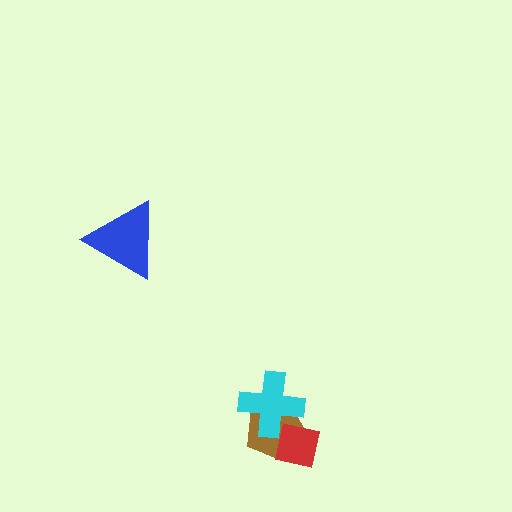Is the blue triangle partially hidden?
No, no other shape covers it.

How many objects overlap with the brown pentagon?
2 objects overlap with the brown pentagon.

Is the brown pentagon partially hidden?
Yes, it is partially covered by another shape.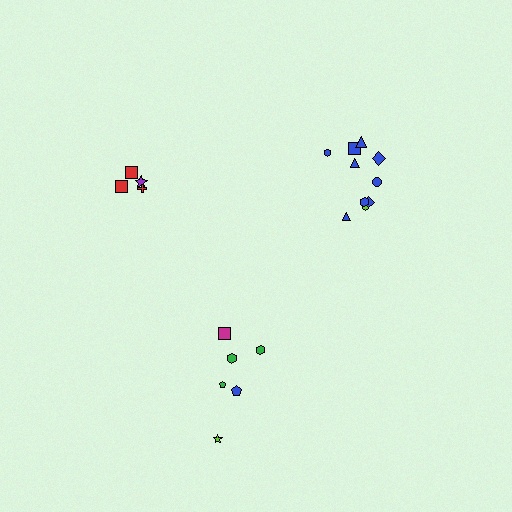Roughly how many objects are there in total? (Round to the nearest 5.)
Roughly 20 objects in total.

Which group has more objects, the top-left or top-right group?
The top-right group.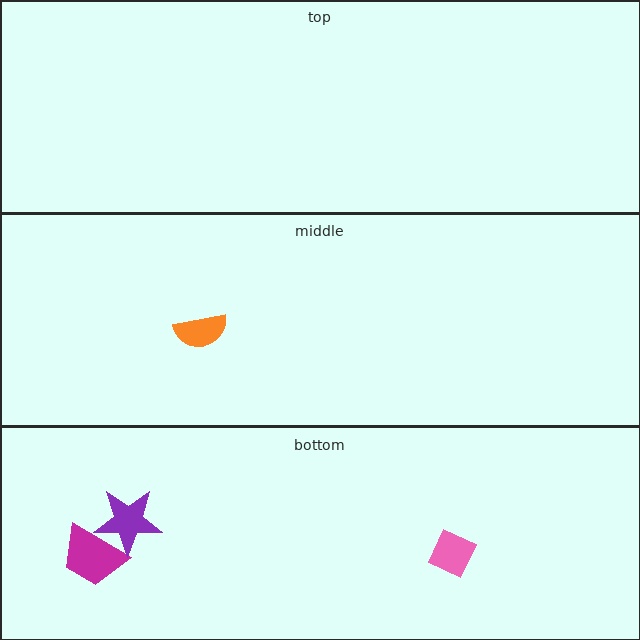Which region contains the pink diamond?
The bottom region.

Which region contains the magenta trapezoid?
The bottom region.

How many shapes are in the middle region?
1.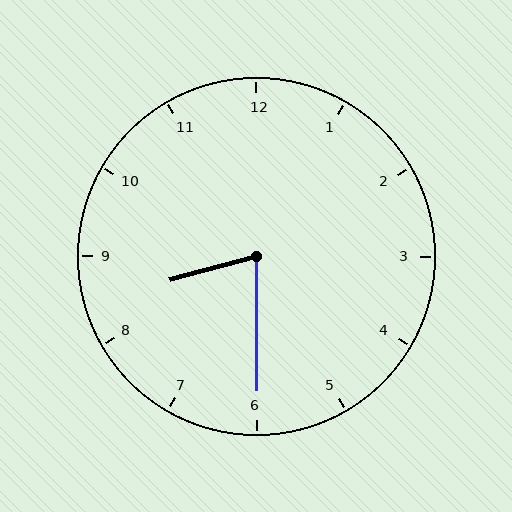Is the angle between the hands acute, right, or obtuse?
It is acute.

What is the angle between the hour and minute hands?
Approximately 75 degrees.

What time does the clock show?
8:30.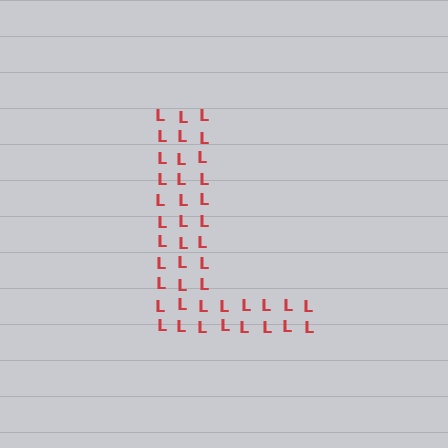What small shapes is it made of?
It is made of small letter L's.